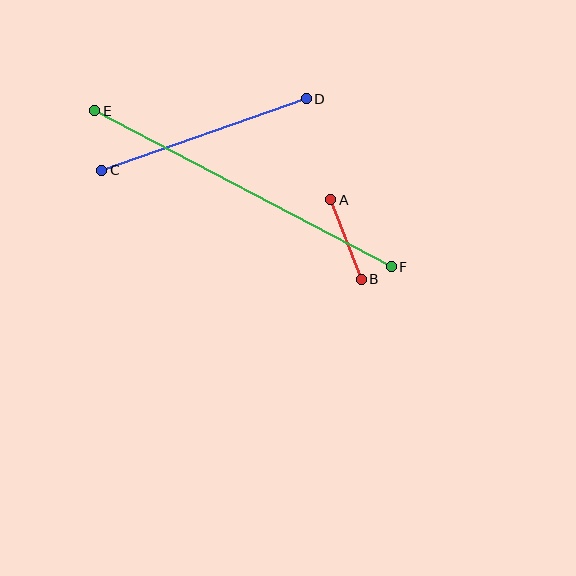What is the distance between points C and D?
The distance is approximately 216 pixels.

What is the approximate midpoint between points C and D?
The midpoint is at approximately (204, 135) pixels.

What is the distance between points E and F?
The distance is approximately 335 pixels.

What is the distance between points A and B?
The distance is approximately 85 pixels.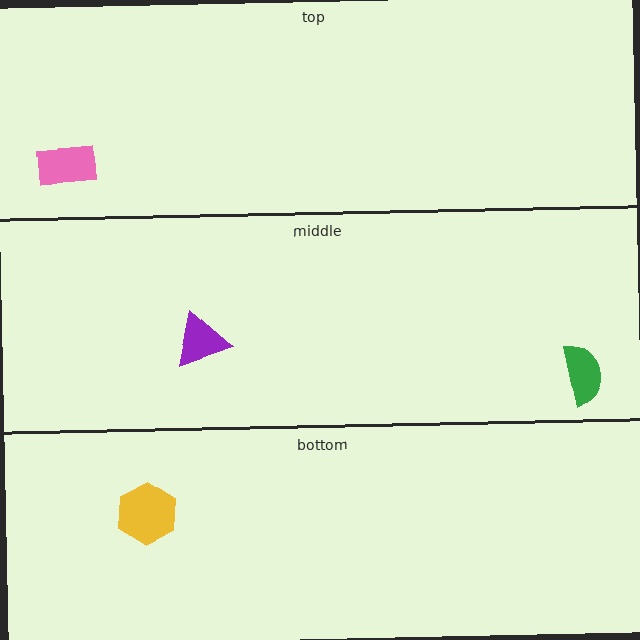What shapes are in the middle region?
The green semicircle, the purple triangle.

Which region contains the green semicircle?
The middle region.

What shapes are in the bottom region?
The yellow hexagon.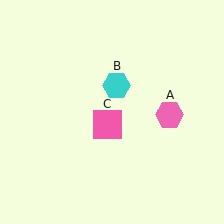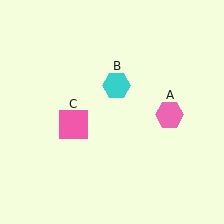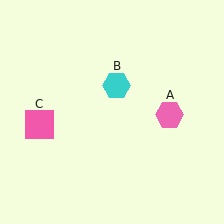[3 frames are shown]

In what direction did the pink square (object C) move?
The pink square (object C) moved left.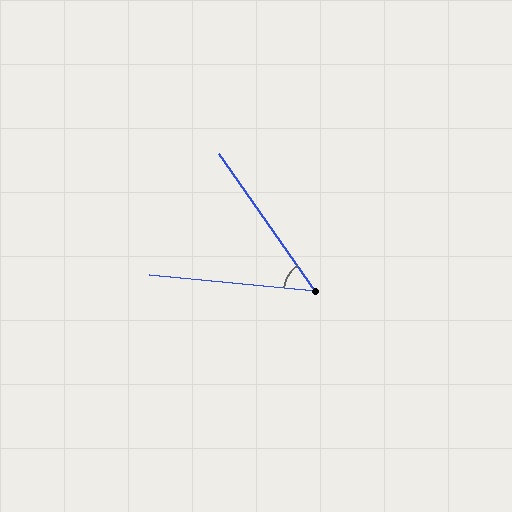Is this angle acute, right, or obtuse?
It is acute.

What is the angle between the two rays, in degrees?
Approximately 49 degrees.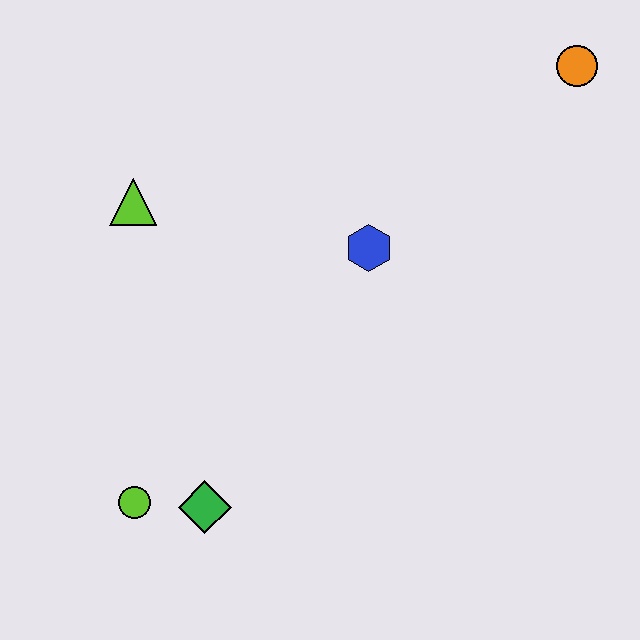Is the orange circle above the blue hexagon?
Yes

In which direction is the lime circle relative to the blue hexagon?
The lime circle is below the blue hexagon.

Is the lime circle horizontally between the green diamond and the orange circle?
No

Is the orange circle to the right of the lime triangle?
Yes